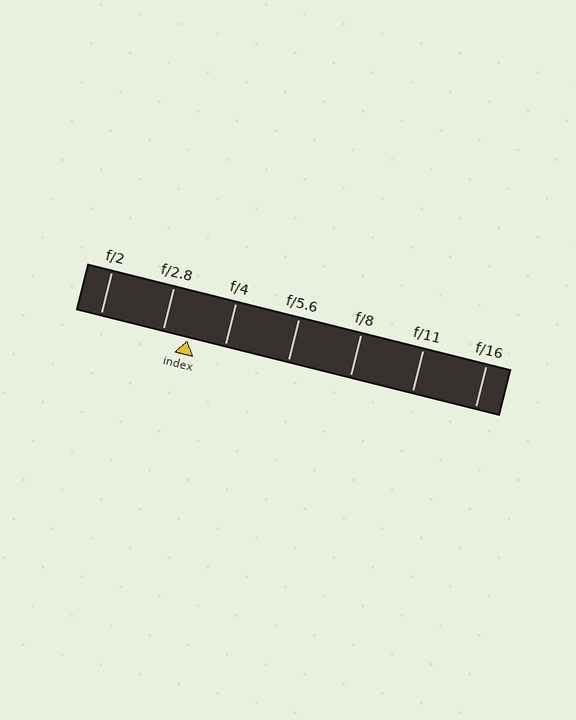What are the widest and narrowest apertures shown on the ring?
The widest aperture shown is f/2 and the narrowest is f/16.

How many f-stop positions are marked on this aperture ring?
There are 7 f-stop positions marked.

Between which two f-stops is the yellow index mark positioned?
The index mark is between f/2.8 and f/4.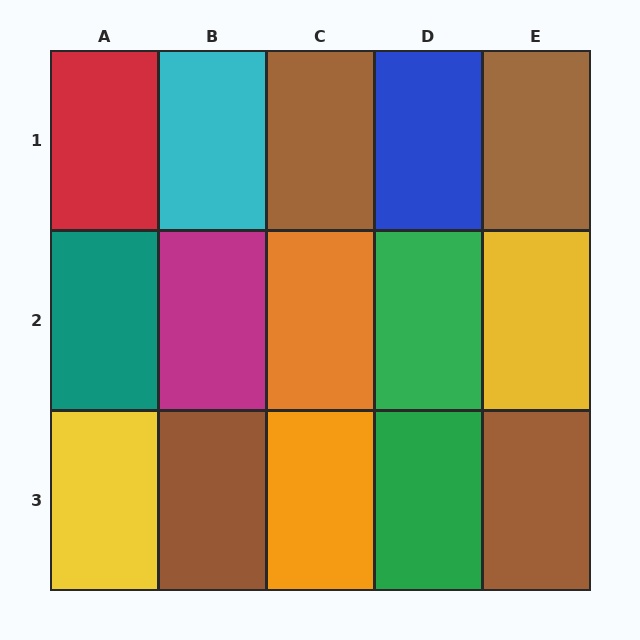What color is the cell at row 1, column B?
Cyan.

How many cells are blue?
1 cell is blue.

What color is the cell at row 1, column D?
Blue.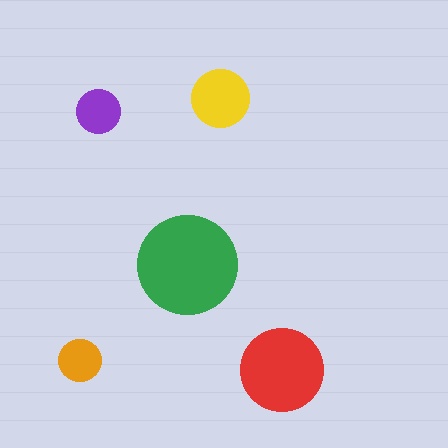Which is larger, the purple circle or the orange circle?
The purple one.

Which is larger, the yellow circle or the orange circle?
The yellow one.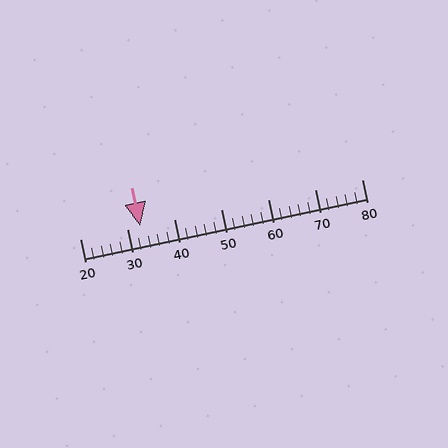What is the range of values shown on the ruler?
The ruler shows values from 20 to 80.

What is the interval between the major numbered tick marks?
The major tick marks are spaced 10 units apart.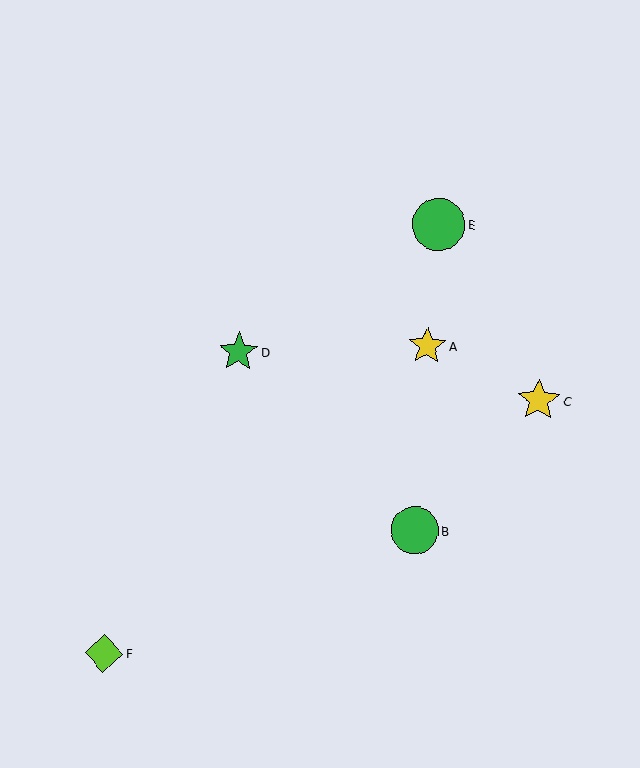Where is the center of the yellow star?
The center of the yellow star is at (427, 346).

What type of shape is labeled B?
Shape B is a green circle.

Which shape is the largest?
The green circle (labeled E) is the largest.